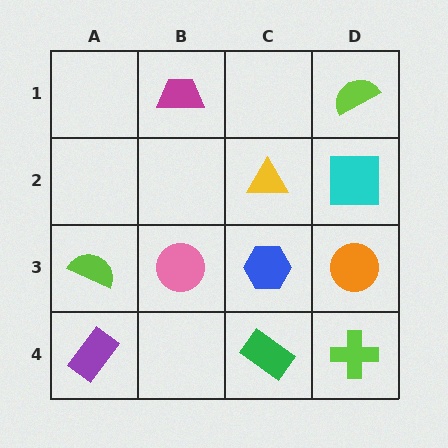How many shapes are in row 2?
2 shapes.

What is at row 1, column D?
A lime semicircle.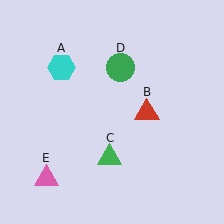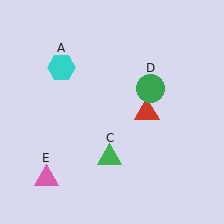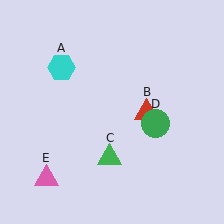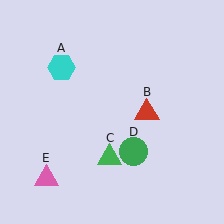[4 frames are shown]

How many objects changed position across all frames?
1 object changed position: green circle (object D).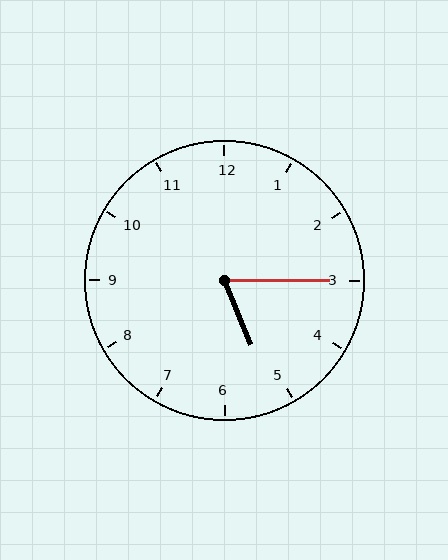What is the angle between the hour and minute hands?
Approximately 68 degrees.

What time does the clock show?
5:15.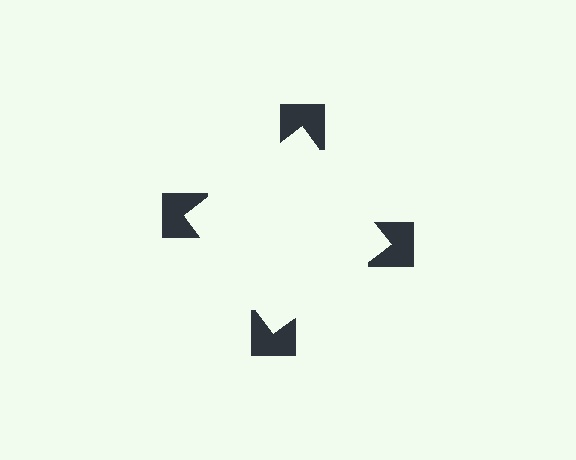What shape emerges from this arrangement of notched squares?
An illusory square — its edges are inferred from the aligned wedge cuts in the notched squares, not physically drawn.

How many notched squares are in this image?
There are 4 — one at each vertex of the illusory square.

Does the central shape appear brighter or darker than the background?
It typically appears slightly brighter than the background, even though no actual brightness change is drawn.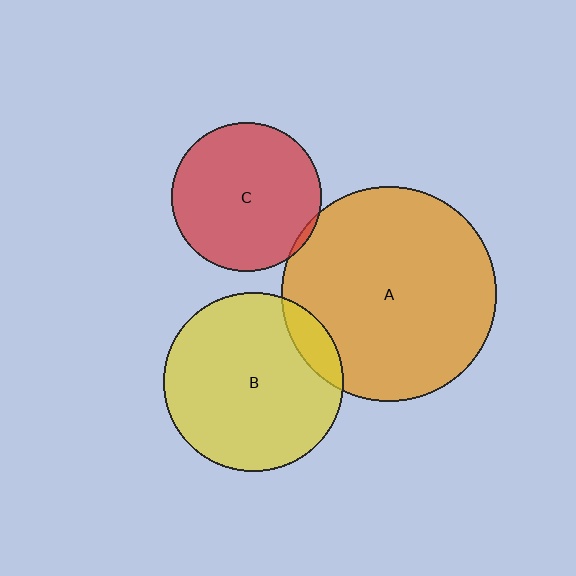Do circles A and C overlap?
Yes.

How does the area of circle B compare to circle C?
Approximately 1.4 times.